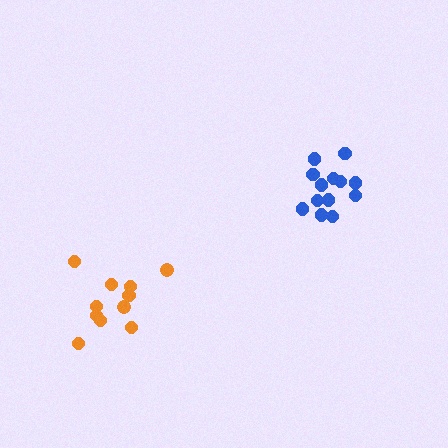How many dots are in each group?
Group 1: 11 dots, Group 2: 13 dots (24 total).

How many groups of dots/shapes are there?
There are 2 groups.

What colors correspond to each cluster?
The clusters are colored: orange, blue.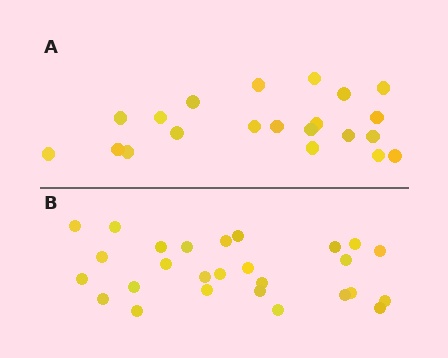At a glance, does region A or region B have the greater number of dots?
Region B (the bottom region) has more dots.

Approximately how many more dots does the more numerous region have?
Region B has about 6 more dots than region A.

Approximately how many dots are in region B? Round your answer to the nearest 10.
About 30 dots. (The exact count is 27, which rounds to 30.)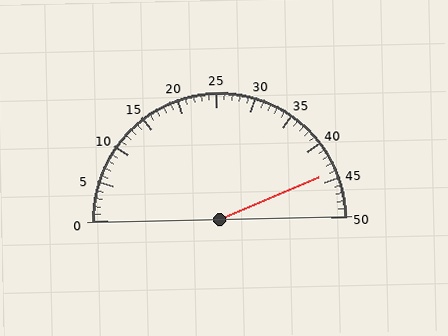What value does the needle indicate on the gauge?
The needle indicates approximately 44.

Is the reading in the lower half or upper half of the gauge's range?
The reading is in the upper half of the range (0 to 50).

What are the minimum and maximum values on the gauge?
The gauge ranges from 0 to 50.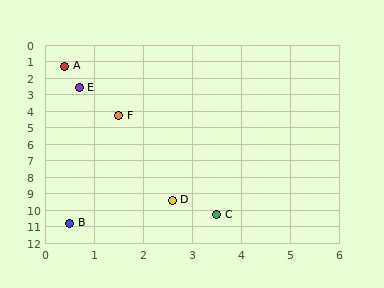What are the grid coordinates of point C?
Point C is at approximately (3.5, 10.3).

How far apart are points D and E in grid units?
Points D and E are about 7.1 grid units apart.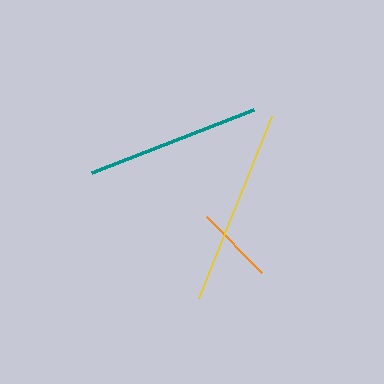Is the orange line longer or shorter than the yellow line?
The yellow line is longer than the orange line.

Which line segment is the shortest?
The orange line is the shortest at approximately 78 pixels.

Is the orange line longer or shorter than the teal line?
The teal line is longer than the orange line.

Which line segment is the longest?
The yellow line is the longest at approximately 195 pixels.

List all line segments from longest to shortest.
From longest to shortest: yellow, teal, orange.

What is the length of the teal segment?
The teal segment is approximately 173 pixels long.